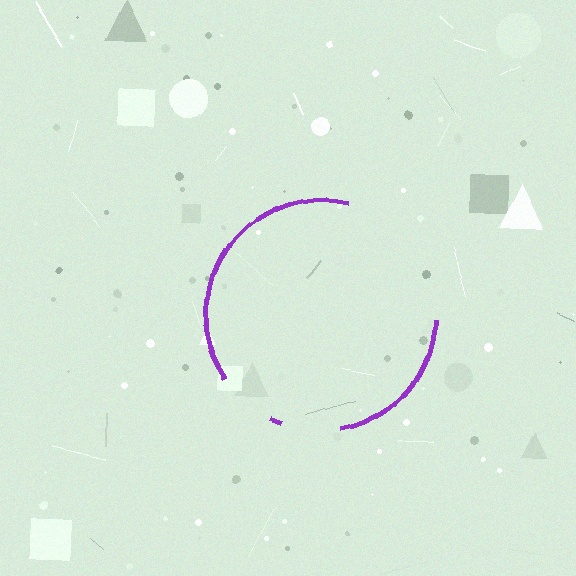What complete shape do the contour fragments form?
The contour fragments form a circle.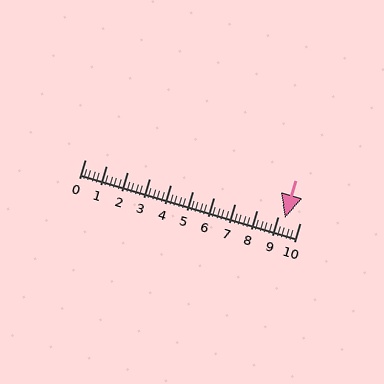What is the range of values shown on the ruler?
The ruler shows values from 0 to 10.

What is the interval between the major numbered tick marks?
The major tick marks are spaced 1 units apart.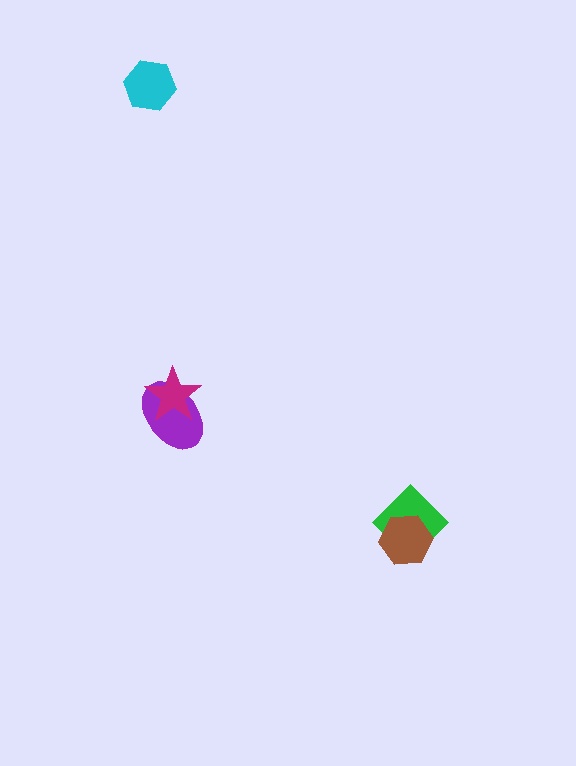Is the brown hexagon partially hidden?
No, no other shape covers it.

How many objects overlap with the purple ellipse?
1 object overlaps with the purple ellipse.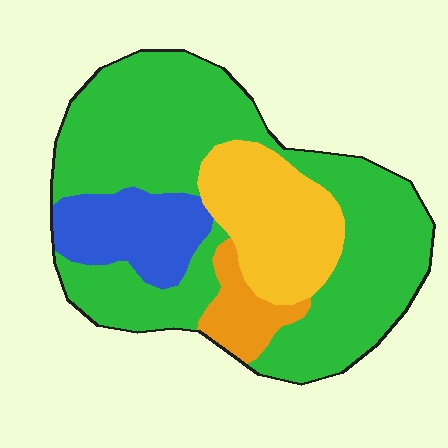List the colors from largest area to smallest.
From largest to smallest: green, yellow, blue, orange.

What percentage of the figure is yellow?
Yellow takes up about one fifth (1/5) of the figure.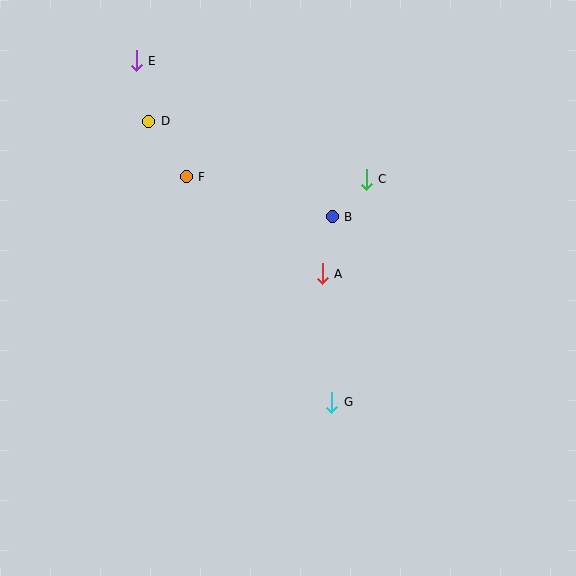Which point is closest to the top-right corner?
Point C is closest to the top-right corner.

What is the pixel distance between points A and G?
The distance between A and G is 129 pixels.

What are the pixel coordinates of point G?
Point G is at (332, 402).